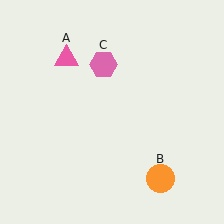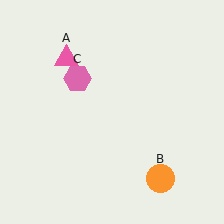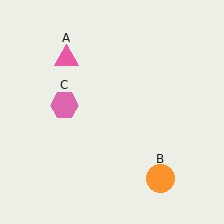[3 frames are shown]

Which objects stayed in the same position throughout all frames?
Pink triangle (object A) and orange circle (object B) remained stationary.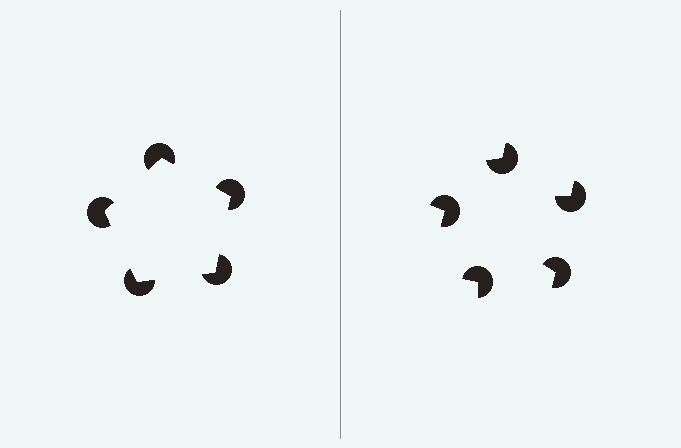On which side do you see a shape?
An illusory pentagon appears on the left side. On the right side the wedge cuts are rotated, so no coherent shape forms.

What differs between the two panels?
The pac-man discs are positioned identically on both sides; only the wedge orientations differ. On the left they align to a pentagon; on the right they are misaligned.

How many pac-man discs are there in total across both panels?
10 — 5 on each side.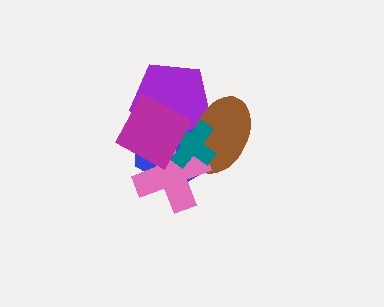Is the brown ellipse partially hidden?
Yes, it is partially covered by another shape.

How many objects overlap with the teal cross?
5 objects overlap with the teal cross.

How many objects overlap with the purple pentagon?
5 objects overlap with the purple pentagon.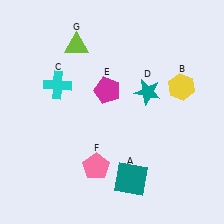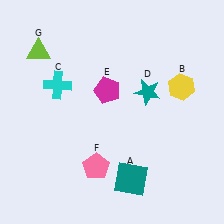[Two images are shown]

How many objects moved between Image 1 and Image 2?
1 object moved between the two images.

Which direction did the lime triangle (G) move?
The lime triangle (G) moved left.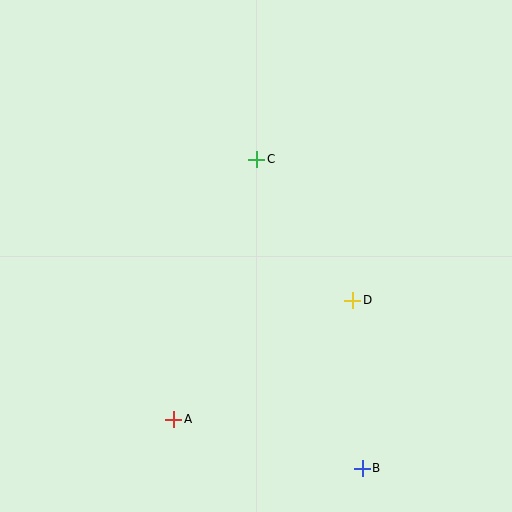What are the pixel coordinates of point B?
Point B is at (362, 468).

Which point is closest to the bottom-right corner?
Point B is closest to the bottom-right corner.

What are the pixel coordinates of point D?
Point D is at (353, 300).